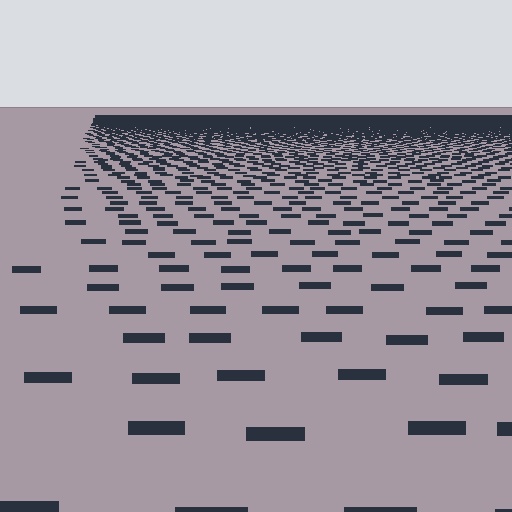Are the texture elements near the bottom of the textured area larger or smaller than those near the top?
Larger. Near the bottom, elements are closer to the viewer and appear at a bigger on-screen size.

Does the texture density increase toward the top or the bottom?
Density increases toward the top.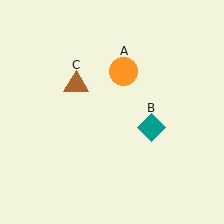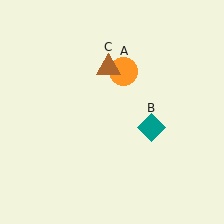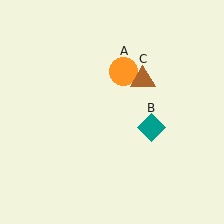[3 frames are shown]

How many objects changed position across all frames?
1 object changed position: brown triangle (object C).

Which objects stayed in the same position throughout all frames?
Orange circle (object A) and teal diamond (object B) remained stationary.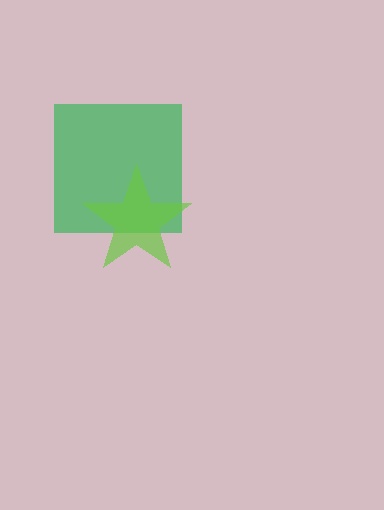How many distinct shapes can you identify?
There are 2 distinct shapes: a green square, a lime star.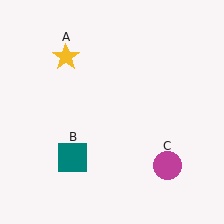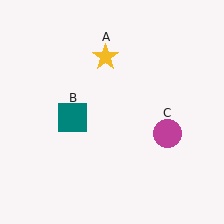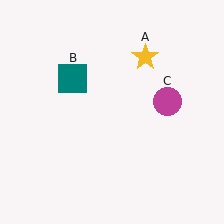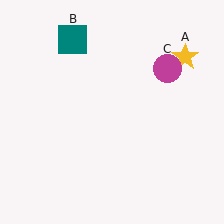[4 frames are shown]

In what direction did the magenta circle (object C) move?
The magenta circle (object C) moved up.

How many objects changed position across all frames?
3 objects changed position: yellow star (object A), teal square (object B), magenta circle (object C).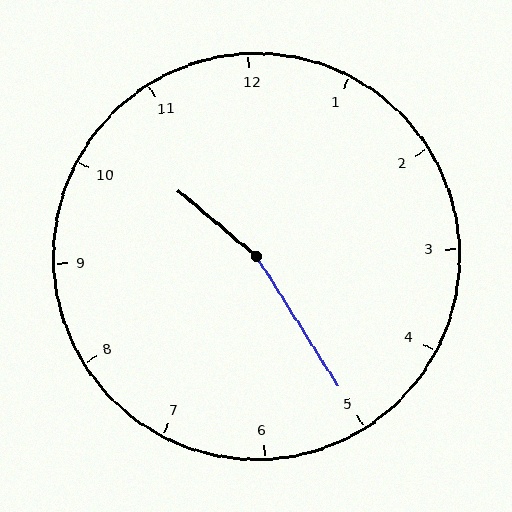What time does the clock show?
10:25.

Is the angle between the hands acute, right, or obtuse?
It is obtuse.